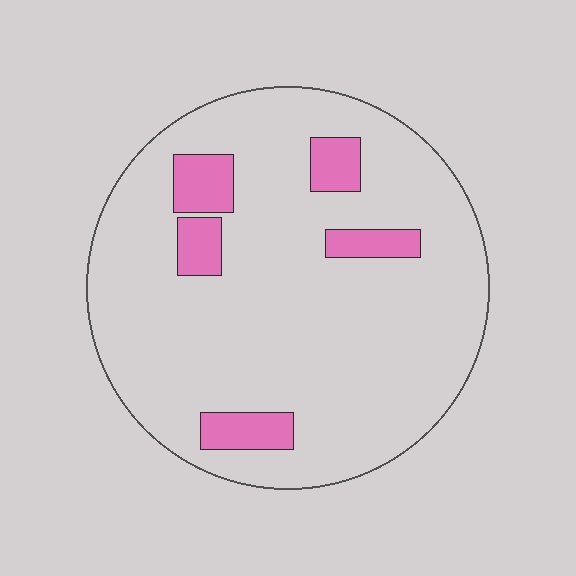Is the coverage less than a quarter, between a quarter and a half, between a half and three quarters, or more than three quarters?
Less than a quarter.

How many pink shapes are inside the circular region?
5.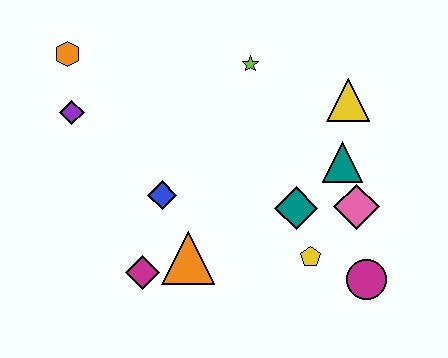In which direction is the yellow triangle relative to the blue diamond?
The yellow triangle is to the right of the blue diamond.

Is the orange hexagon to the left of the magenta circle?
Yes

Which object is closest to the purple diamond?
The orange hexagon is closest to the purple diamond.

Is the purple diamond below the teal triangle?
No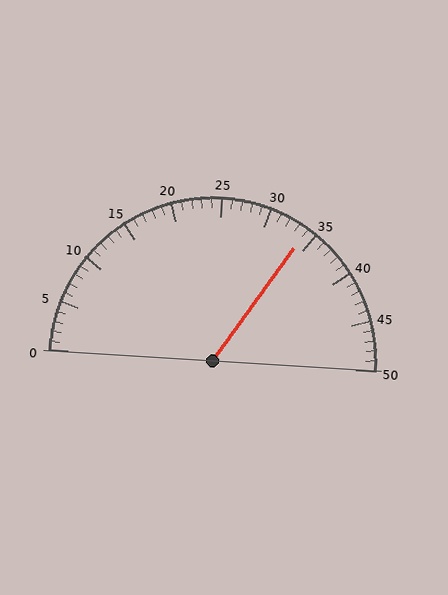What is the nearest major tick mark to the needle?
The nearest major tick mark is 35.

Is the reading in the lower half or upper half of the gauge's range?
The reading is in the upper half of the range (0 to 50).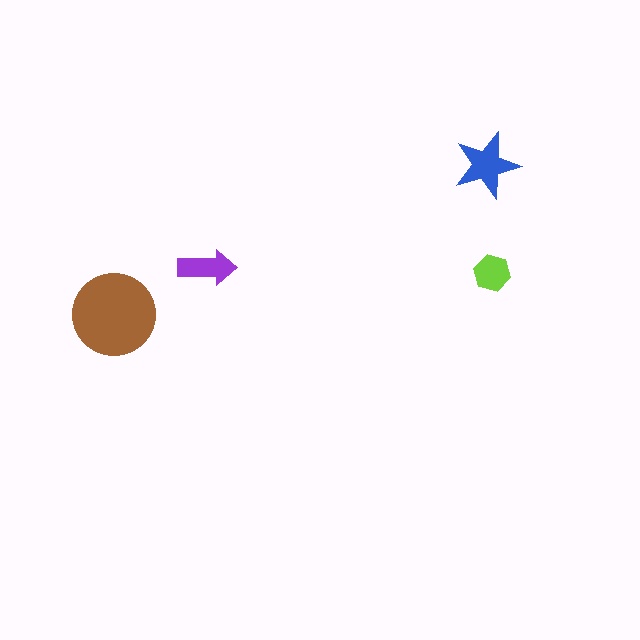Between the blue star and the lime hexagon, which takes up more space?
The blue star.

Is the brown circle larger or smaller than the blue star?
Larger.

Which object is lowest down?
The brown circle is bottommost.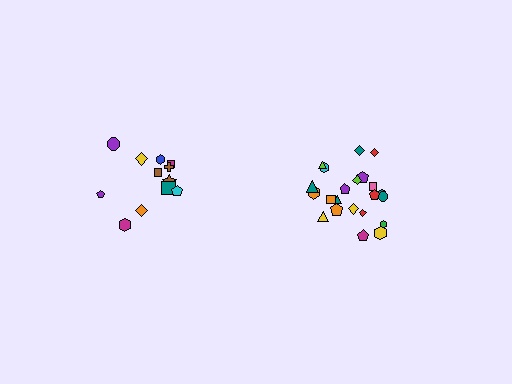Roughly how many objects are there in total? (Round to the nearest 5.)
Roughly 35 objects in total.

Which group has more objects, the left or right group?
The right group.